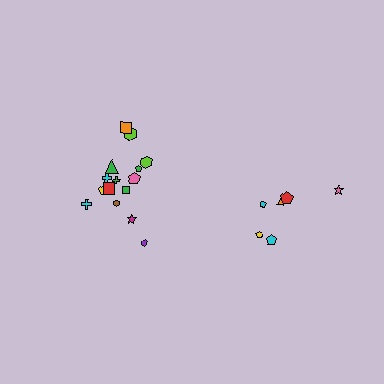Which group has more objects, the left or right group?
The left group.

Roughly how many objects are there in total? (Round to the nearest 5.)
Roughly 20 objects in total.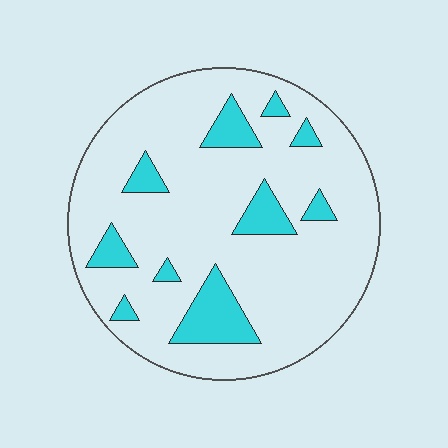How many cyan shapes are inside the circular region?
10.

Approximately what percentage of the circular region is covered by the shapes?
Approximately 15%.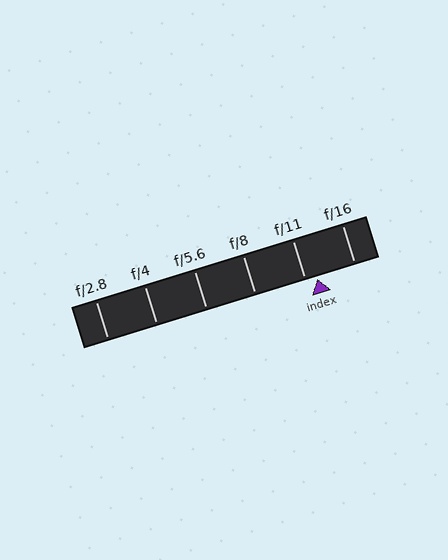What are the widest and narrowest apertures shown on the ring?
The widest aperture shown is f/2.8 and the narrowest is f/16.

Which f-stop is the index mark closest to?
The index mark is closest to f/11.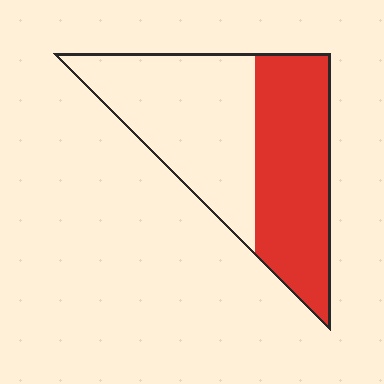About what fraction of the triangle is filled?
About one half (1/2).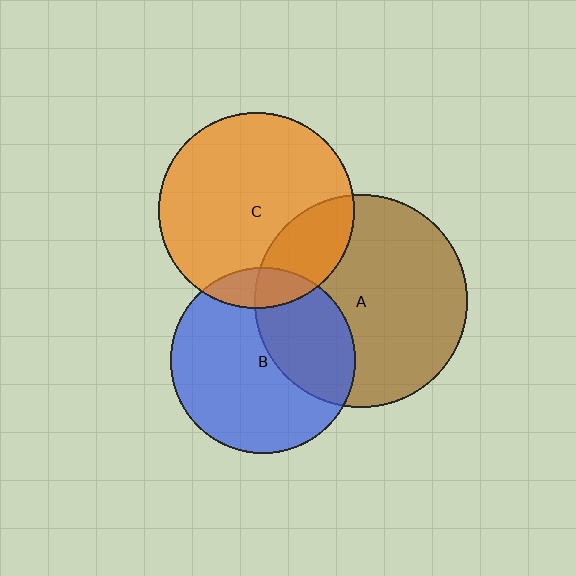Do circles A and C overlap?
Yes.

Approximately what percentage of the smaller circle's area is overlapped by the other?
Approximately 25%.